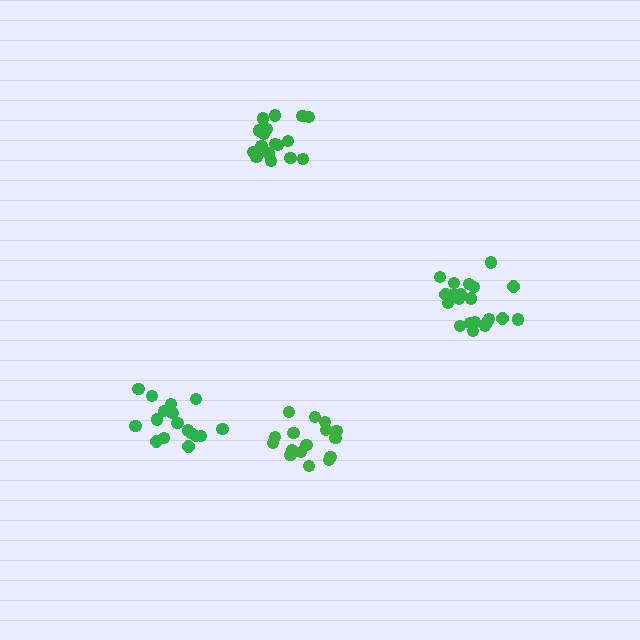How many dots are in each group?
Group 1: 17 dots, Group 2: 18 dots, Group 3: 16 dots, Group 4: 21 dots (72 total).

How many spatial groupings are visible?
There are 4 spatial groupings.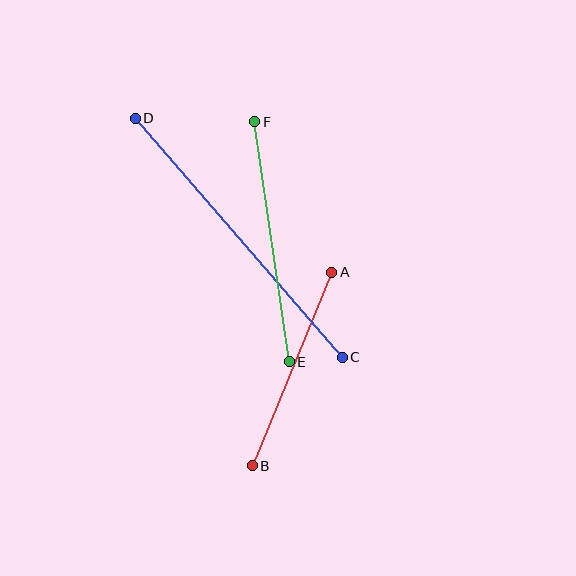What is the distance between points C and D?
The distance is approximately 316 pixels.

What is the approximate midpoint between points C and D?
The midpoint is at approximately (239, 238) pixels.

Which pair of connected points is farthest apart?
Points C and D are farthest apart.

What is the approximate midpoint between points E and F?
The midpoint is at approximately (272, 242) pixels.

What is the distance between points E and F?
The distance is approximately 243 pixels.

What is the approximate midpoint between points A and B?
The midpoint is at approximately (292, 369) pixels.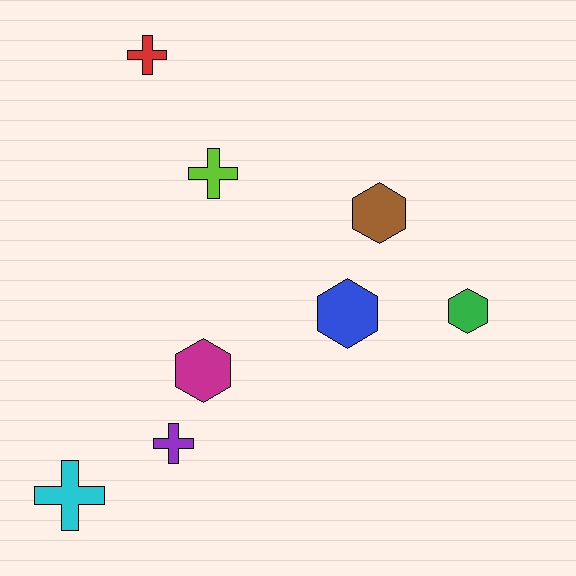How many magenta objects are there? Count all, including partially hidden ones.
There is 1 magenta object.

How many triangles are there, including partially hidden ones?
There are no triangles.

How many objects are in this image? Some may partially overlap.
There are 8 objects.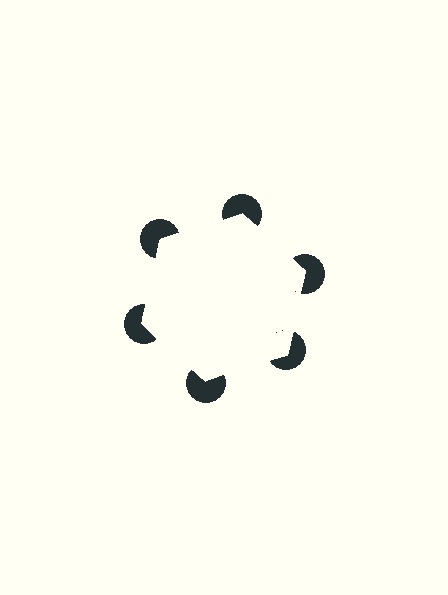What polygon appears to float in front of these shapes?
An illusory hexagon — its edges are inferred from the aligned wedge cuts in the pac-man discs, not physically drawn.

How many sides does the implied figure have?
6 sides.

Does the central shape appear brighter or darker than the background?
It typically appears slightly brighter than the background, even though no actual brightness change is drawn.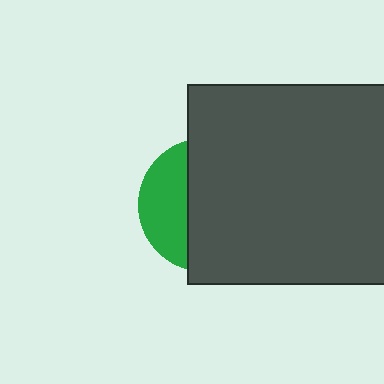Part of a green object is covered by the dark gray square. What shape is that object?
It is a circle.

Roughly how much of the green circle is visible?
A small part of it is visible (roughly 34%).